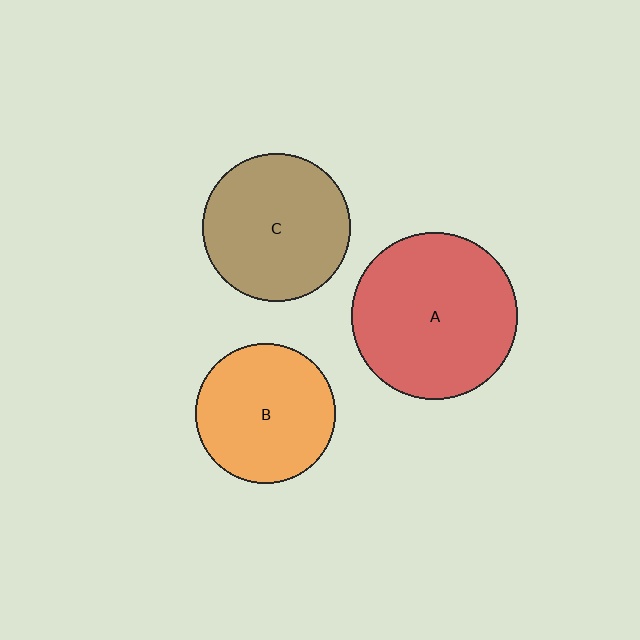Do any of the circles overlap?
No, none of the circles overlap.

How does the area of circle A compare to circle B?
Approximately 1.4 times.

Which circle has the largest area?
Circle A (red).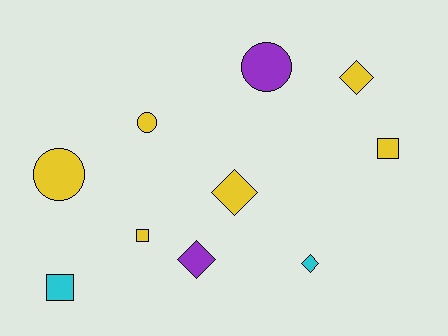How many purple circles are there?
There is 1 purple circle.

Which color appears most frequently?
Yellow, with 6 objects.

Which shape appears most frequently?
Diamond, with 4 objects.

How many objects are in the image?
There are 10 objects.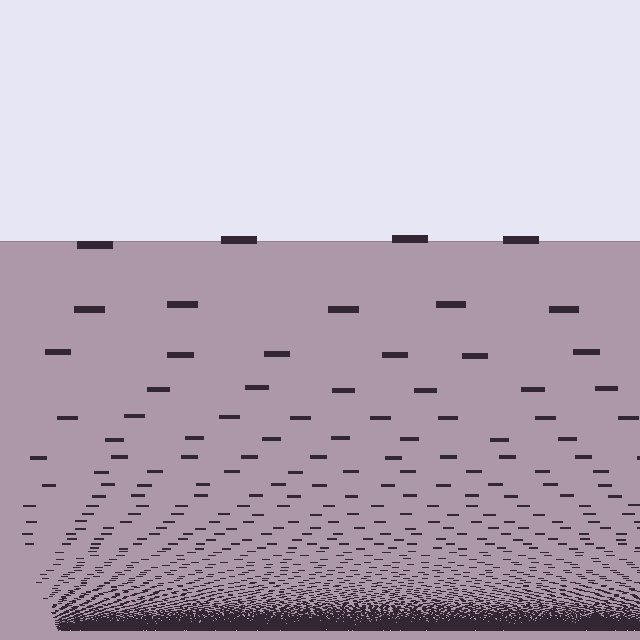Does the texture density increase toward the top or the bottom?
Density increases toward the bottom.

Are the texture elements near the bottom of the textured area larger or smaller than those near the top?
Smaller. The gradient is inverted — elements near the bottom are smaller and denser.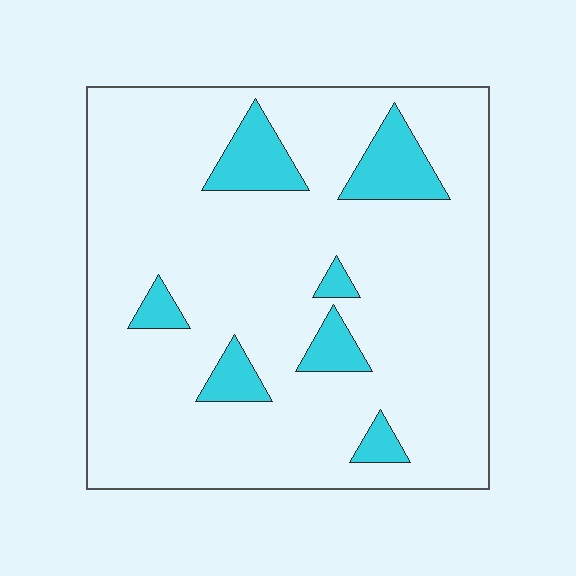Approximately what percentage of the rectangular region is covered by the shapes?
Approximately 15%.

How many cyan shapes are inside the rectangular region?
7.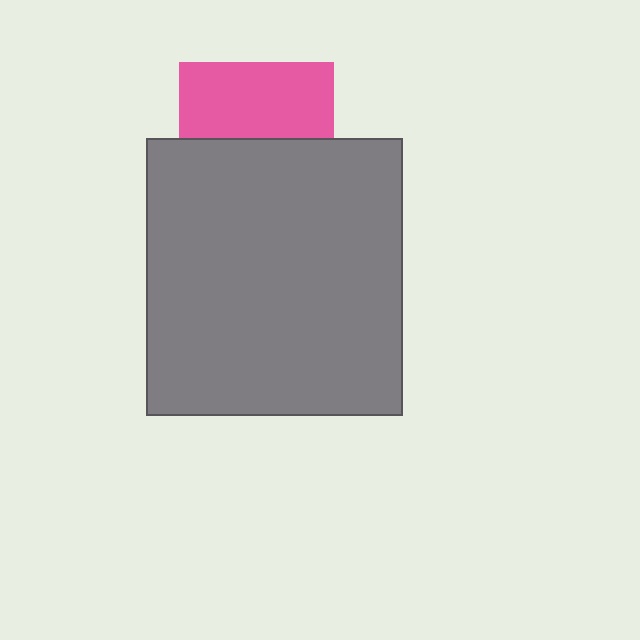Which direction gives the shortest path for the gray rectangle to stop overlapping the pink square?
Moving down gives the shortest separation.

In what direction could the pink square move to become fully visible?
The pink square could move up. That would shift it out from behind the gray rectangle entirely.